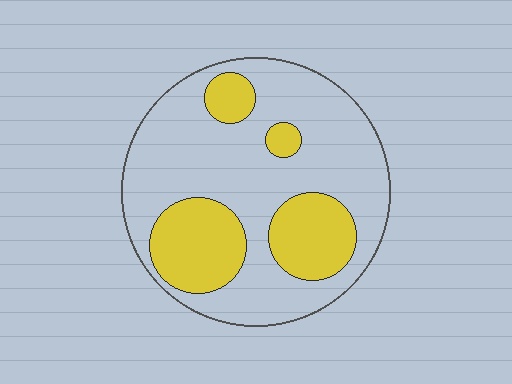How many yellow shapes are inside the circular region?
4.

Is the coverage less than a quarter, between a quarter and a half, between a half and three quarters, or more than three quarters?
Between a quarter and a half.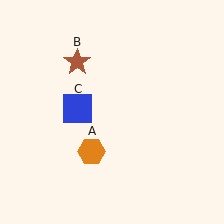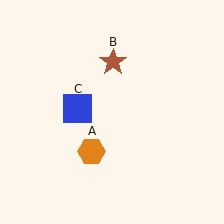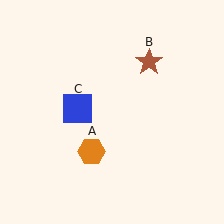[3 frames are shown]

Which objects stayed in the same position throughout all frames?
Orange hexagon (object A) and blue square (object C) remained stationary.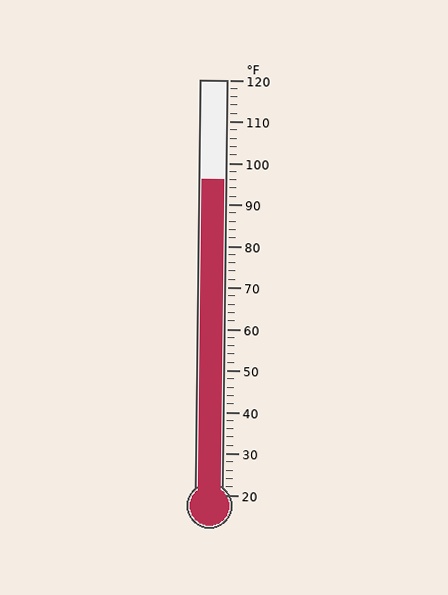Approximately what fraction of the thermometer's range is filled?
The thermometer is filled to approximately 75% of its range.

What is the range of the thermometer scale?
The thermometer scale ranges from 20°F to 120°F.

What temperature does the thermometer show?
The thermometer shows approximately 96°F.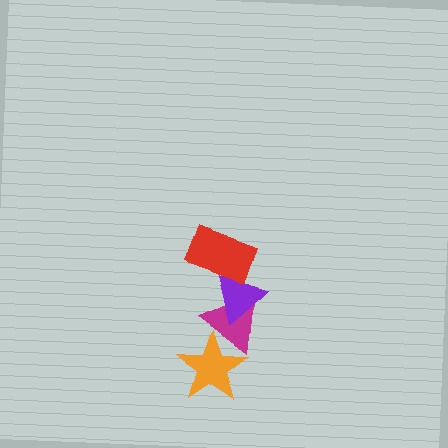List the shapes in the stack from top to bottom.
From top to bottom: the red rectangle, the purple triangle, the magenta triangle, the orange star.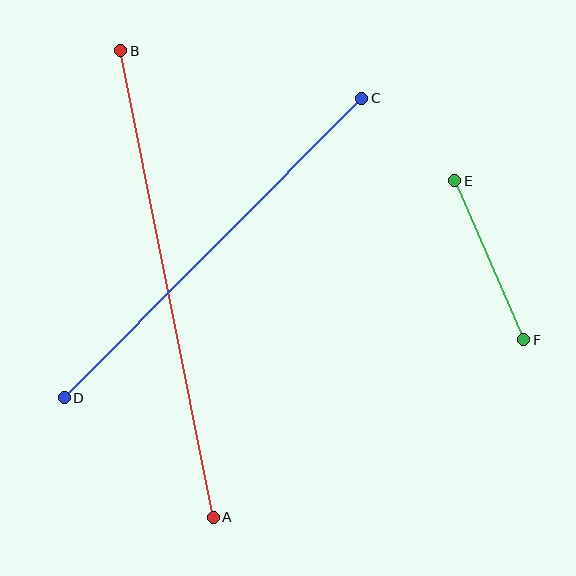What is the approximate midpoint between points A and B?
The midpoint is at approximately (167, 284) pixels.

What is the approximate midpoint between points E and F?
The midpoint is at approximately (489, 260) pixels.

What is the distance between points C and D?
The distance is approximately 422 pixels.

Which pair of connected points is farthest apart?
Points A and B are farthest apart.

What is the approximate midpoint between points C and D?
The midpoint is at approximately (213, 248) pixels.